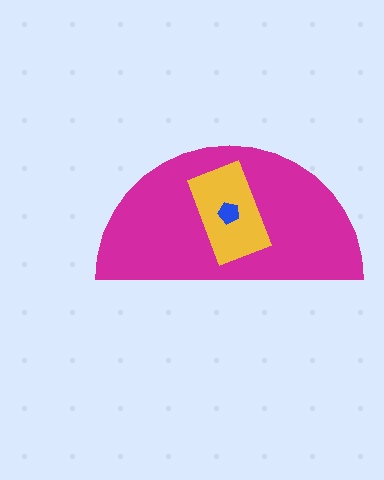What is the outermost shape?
The magenta semicircle.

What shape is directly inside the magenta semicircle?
The yellow rectangle.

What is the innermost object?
The blue pentagon.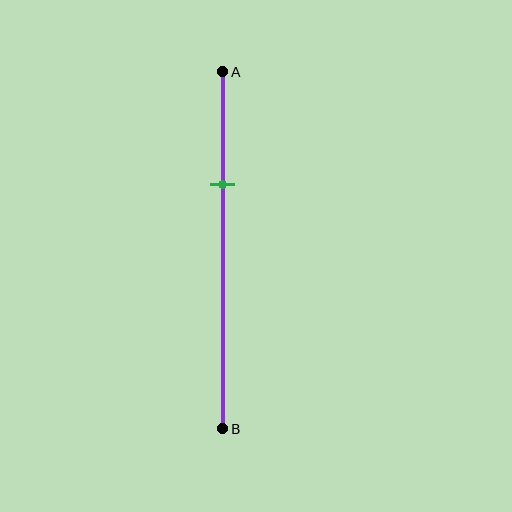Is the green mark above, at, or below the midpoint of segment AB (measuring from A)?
The green mark is above the midpoint of segment AB.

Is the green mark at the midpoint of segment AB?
No, the mark is at about 30% from A, not at the 50% midpoint.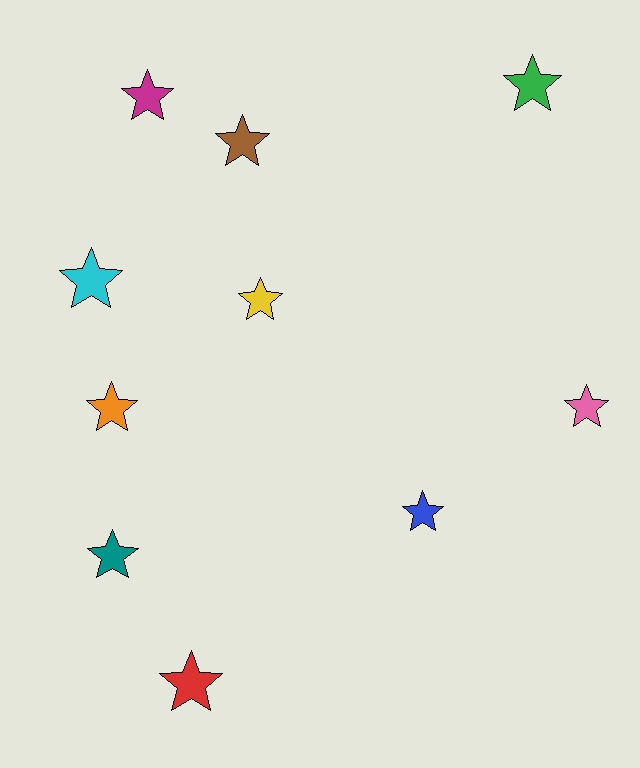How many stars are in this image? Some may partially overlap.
There are 10 stars.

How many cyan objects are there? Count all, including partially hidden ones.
There is 1 cyan object.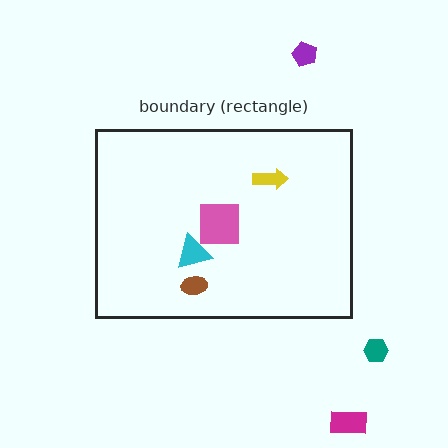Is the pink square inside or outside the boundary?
Inside.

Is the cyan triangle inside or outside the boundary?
Inside.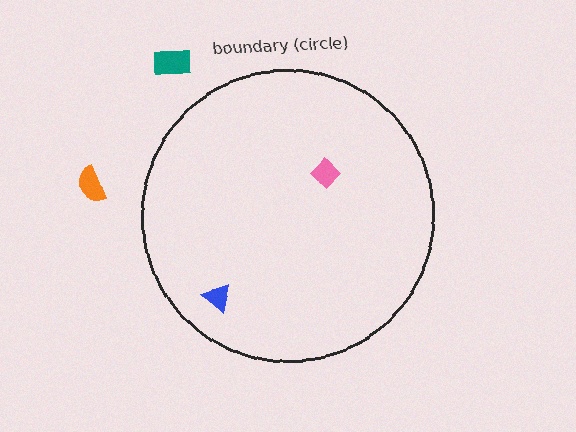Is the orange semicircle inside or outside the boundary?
Outside.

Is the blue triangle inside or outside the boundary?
Inside.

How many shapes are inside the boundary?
2 inside, 2 outside.